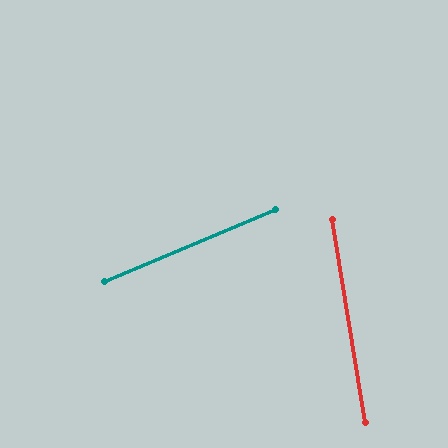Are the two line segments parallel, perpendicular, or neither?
Neither parallel nor perpendicular — they differ by about 77°.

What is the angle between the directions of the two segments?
Approximately 77 degrees.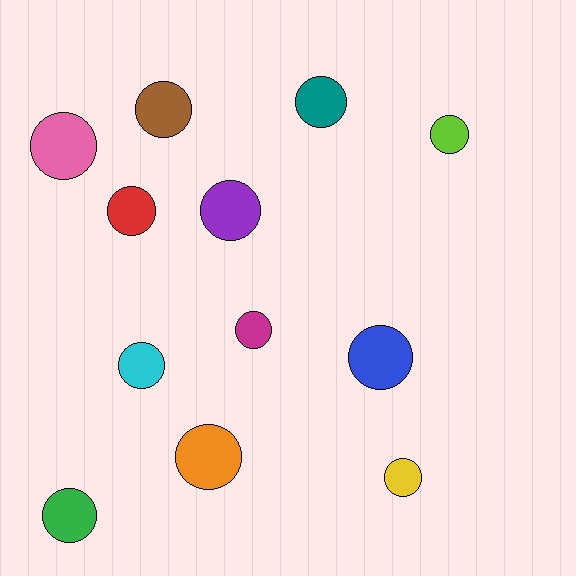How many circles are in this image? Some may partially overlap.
There are 12 circles.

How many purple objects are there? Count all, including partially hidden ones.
There is 1 purple object.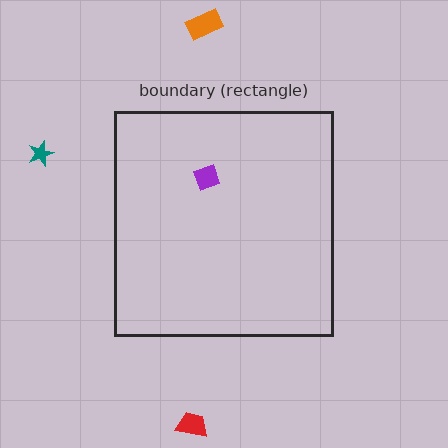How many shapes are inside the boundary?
1 inside, 3 outside.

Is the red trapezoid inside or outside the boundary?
Outside.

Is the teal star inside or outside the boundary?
Outside.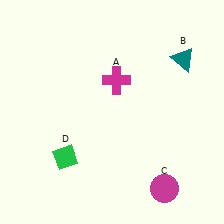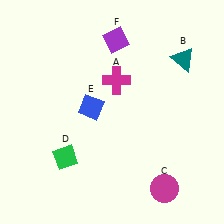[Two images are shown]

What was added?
A blue diamond (E), a purple diamond (F) were added in Image 2.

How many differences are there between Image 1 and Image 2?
There are 2 differences between the two images.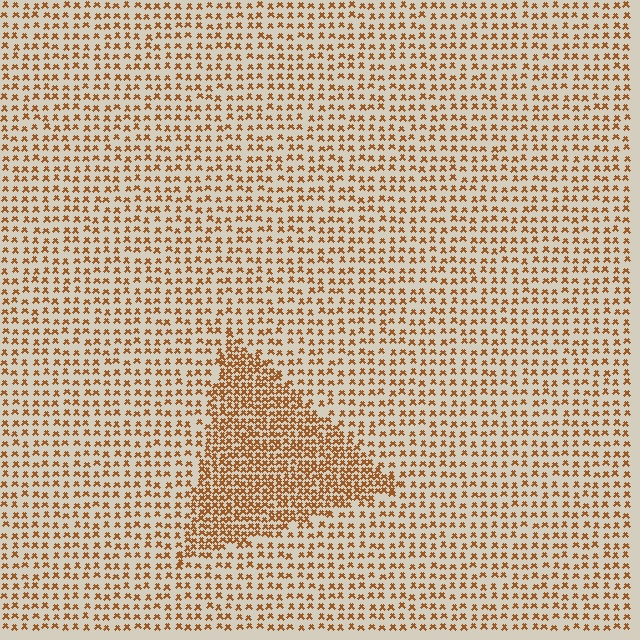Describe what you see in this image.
The image contains small brown elements arranged at two different densities. A triangle-shaped region is visible where the elements are more densely packed than the surrounding area.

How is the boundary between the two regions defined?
The boundary is defined by a change in element density (approximately 2.1x ratio). All elements are the same color, size, and shape.